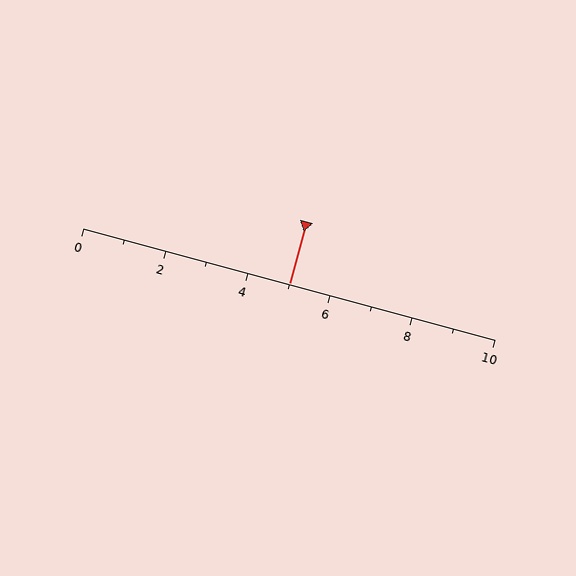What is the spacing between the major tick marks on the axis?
The major ticks are spaced 2 apart.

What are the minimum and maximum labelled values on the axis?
The axis runs from 0 to 10.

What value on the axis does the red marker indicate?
The marker indicates approximately 5.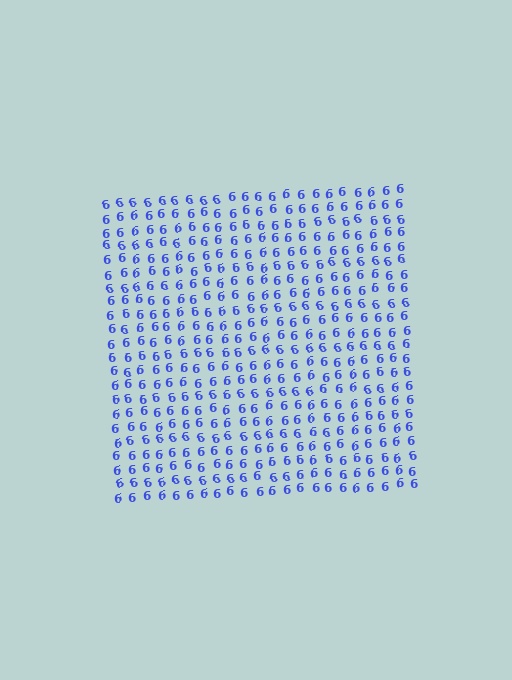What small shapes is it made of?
It is made of small digit 6's.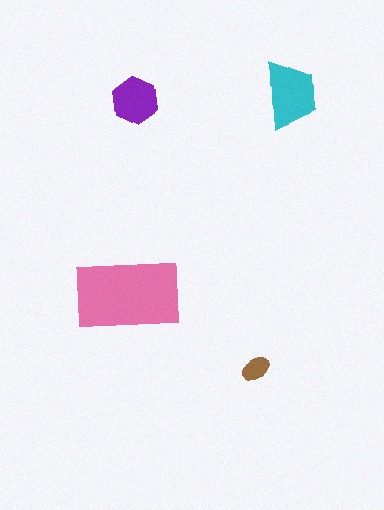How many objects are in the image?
There are 4 objects in the image.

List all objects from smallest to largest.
The brown ellipse, the purple hexagon, the cyan trapezoid, the pink rectangle.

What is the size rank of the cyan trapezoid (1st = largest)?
2nd.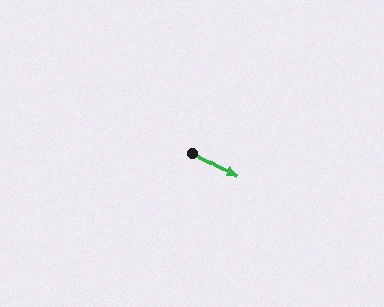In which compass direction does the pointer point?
Southeast.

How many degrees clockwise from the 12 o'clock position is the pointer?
Approximately 117 degrees.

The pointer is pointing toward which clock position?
Roughly 4 o'clock.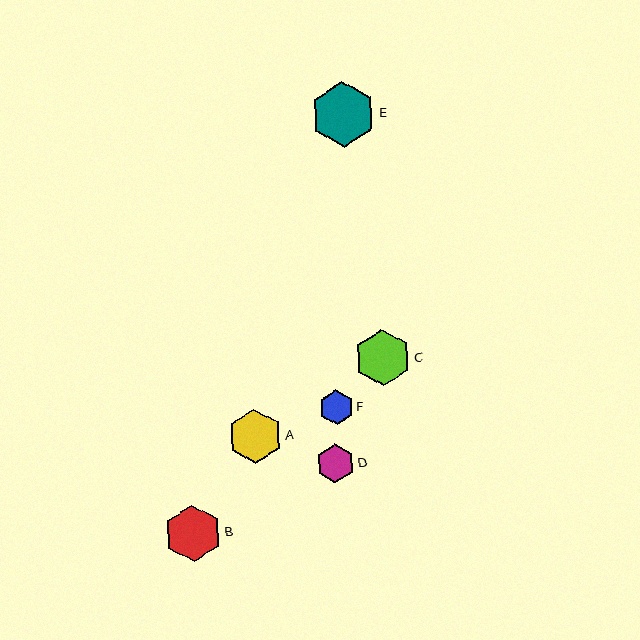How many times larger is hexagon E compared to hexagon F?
Hexagon E is approximately 1.9 times the size of hexagon F.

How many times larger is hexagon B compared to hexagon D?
Hexagon B is approximately 1.5 times the size of hexagon D.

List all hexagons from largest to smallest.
From largest to smallest: E, B, C, A, D, F.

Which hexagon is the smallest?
Hexagon F is the smallest with a size of approximately 34 pixels.